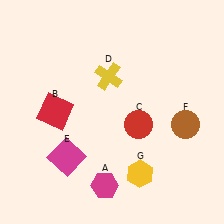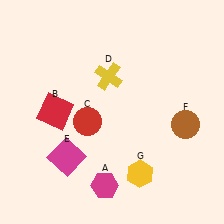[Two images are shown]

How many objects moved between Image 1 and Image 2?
1 object moved between the two images.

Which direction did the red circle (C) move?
The red circle (C) moved left.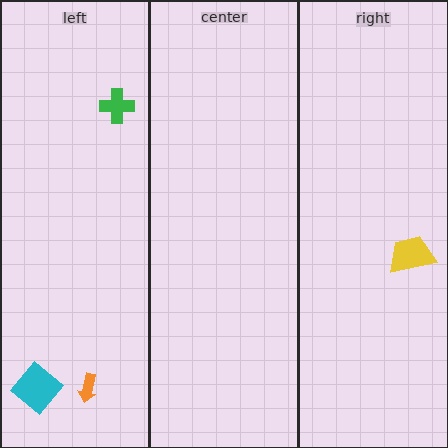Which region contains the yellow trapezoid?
The right region.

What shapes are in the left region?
The orange arrow, the cyan diamond, the green cross.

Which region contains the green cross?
The left region.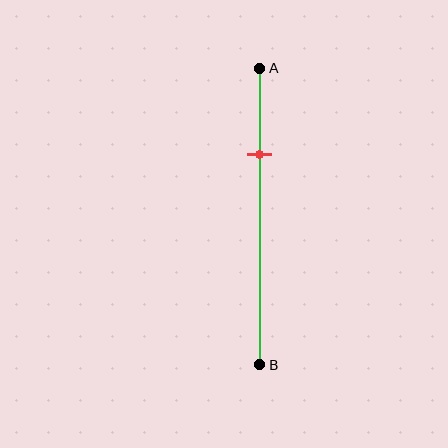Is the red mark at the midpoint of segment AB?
No, the mark is at about 30% from A, not at the 50% midpoint.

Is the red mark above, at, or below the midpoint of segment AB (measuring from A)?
The red mark is above the midpoint of segment AB.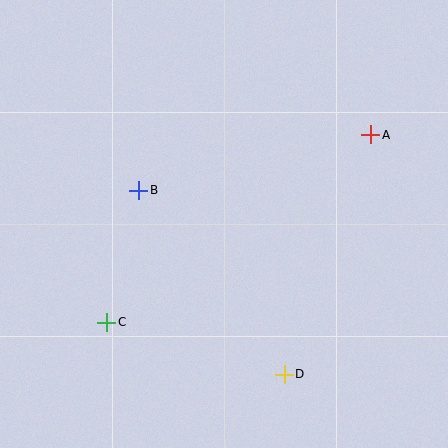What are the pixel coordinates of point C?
Point C is at (107, 322).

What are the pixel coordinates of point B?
Point B is at (139, 190).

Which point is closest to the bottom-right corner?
Point D is closest to the bottom-right corner.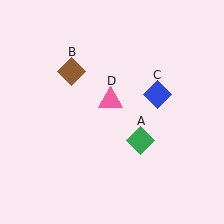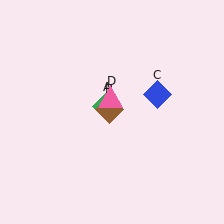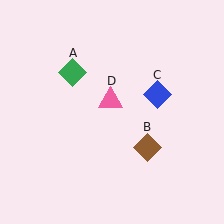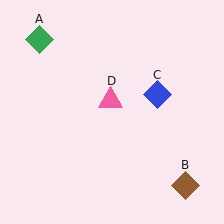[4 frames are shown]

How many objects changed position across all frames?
2 objects changed position: green diamond (object A), brown diamond (object B).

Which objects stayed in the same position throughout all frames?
Blue diamond (object C) and pink triangle (object D) remained stationary.